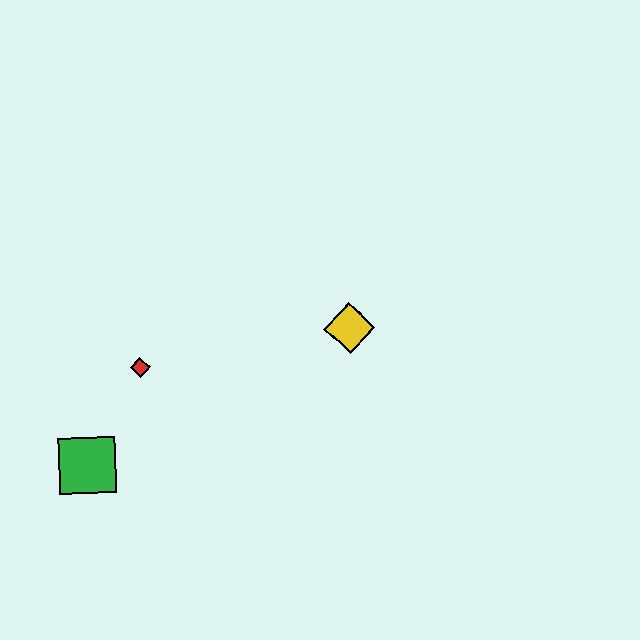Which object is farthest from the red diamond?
The yellow diamond is farthest from the red diamond.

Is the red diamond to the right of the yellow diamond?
No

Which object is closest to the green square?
The red diamond is closest to the green square.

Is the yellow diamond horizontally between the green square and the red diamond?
No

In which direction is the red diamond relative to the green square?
The red diamond is above the green square.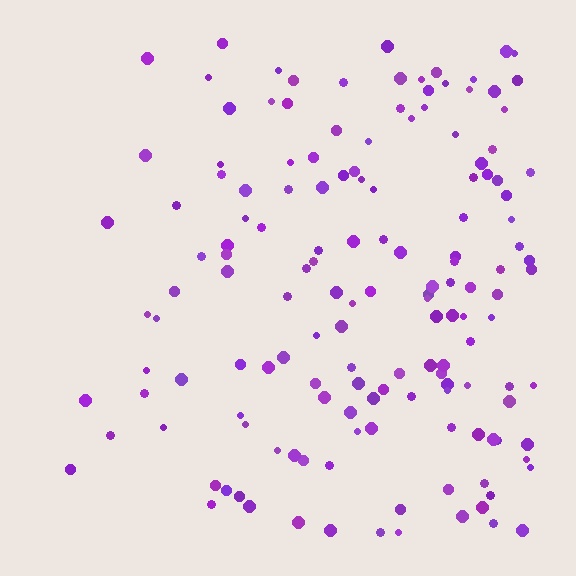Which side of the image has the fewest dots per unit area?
The left.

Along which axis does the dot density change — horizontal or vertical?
Horizontal.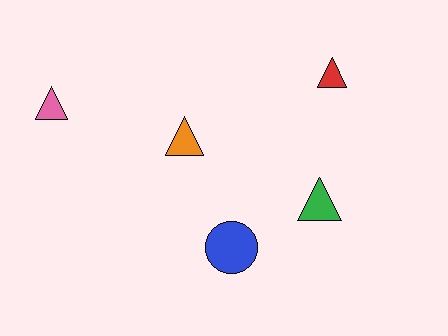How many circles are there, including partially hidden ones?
There is 1 circle.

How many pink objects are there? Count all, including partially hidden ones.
There is 1 pink object.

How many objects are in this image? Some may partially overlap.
There are 5 objects.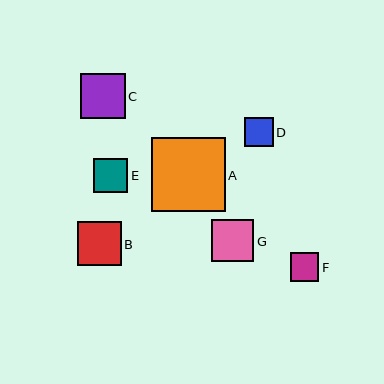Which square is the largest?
Square A is the largest with a size of approximately 74 pixels.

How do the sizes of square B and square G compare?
Square B and square G are approximately the same size.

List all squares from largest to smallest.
From largest to smallest: A, C, B, G, E, D, F.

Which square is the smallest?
Square F is the smallest with a size of approximately 29 pixels.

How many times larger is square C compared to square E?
Square C is approximately 1.3 times the size of square E.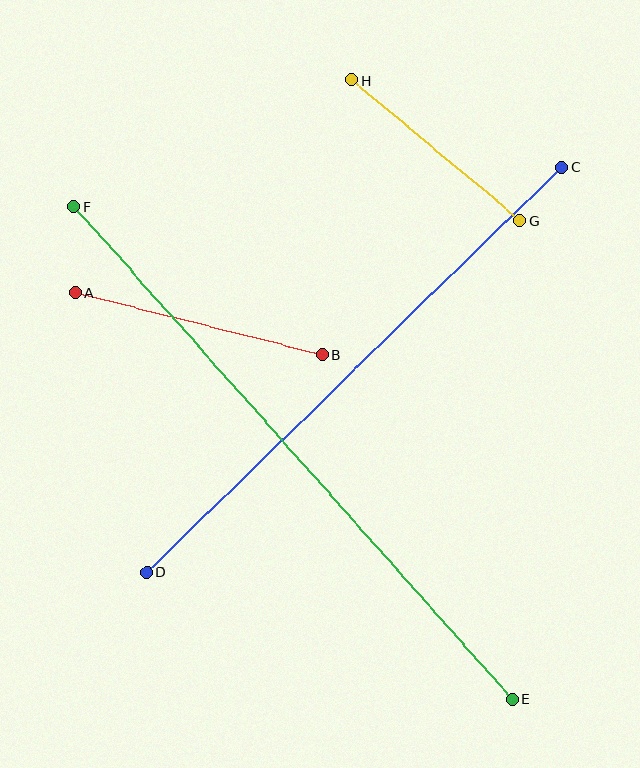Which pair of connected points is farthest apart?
Points E and F are farthest apart.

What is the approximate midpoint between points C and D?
The midpoint is at approximately (354, 370) pixels.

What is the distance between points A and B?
The distance is approximately 255 pixels.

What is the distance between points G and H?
The distance is approximately 219 pixels.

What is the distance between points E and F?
The distance is approximately 659 pixels.